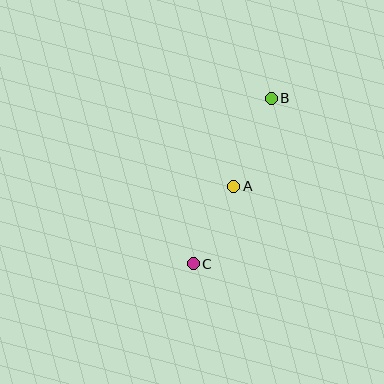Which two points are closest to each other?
Points A and C are closest to each other.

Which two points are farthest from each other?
Points B and C are farthest from each other.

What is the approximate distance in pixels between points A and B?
The distance between A and B is approximately 95 pixels.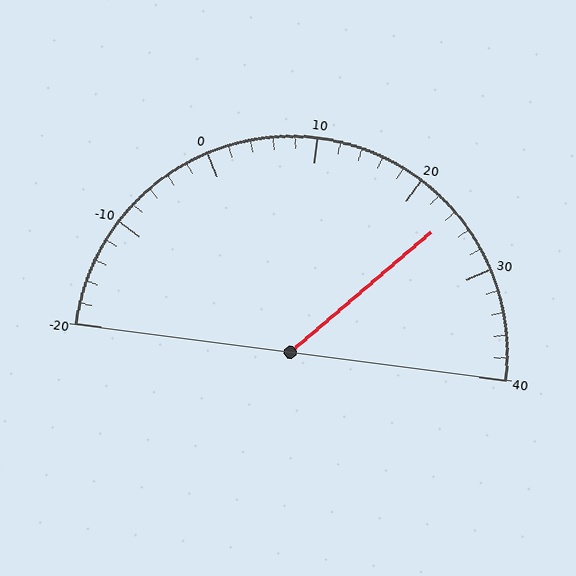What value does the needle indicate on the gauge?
The needle indicates approximately 24.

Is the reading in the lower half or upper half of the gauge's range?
The reading is in the upper half of the range (-20 to 40).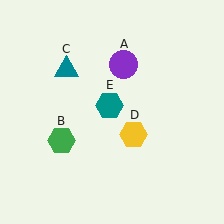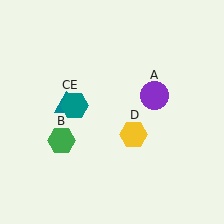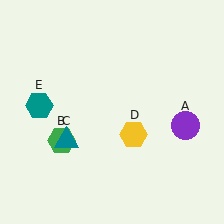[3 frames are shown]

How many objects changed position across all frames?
3 objects changed position: purple circle (object A), teal triangle (object C), teal hexagon (object E).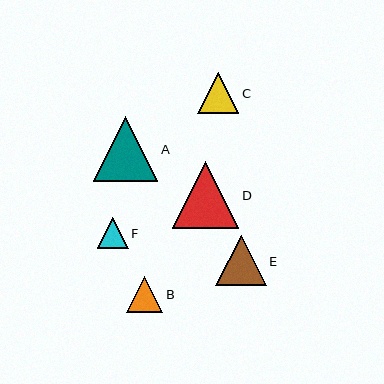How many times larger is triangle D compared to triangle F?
Triangle D is approximately 2.2 times the size of triangle F.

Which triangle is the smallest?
Triangle F is the smallest with a size of approximately 31 pixels.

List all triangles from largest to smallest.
From largest to smallest: D, A, E, C, B, F.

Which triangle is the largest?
Triangle D is the largest with a size of approximately 66 pixels.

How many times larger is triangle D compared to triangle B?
Triangle D is approximately 1.8 times the size of triangle B.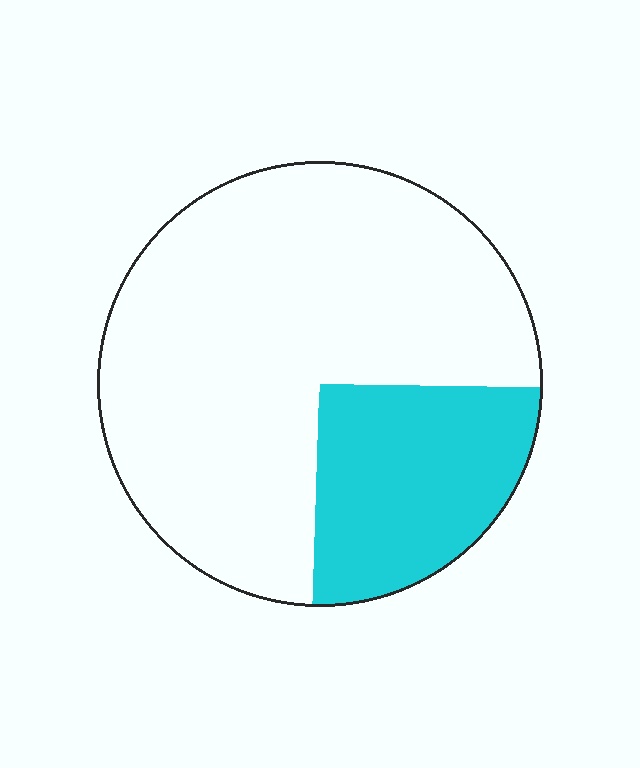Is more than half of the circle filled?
No.